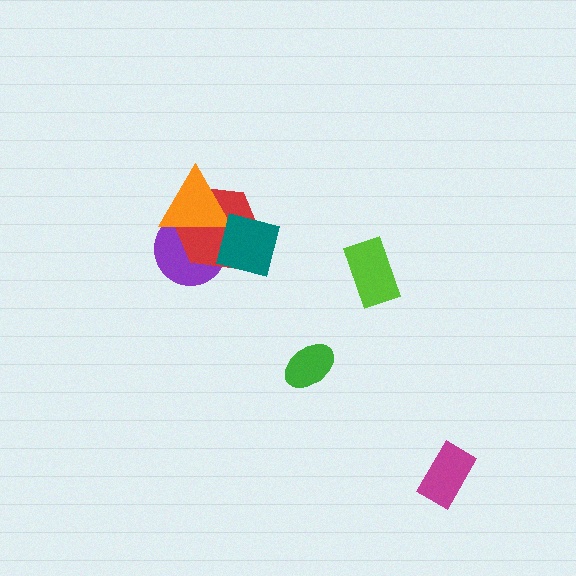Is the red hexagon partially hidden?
Yes, it is partially covered by another shape.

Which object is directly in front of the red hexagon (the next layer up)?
The orange triangle is directly in front of the red hexagon.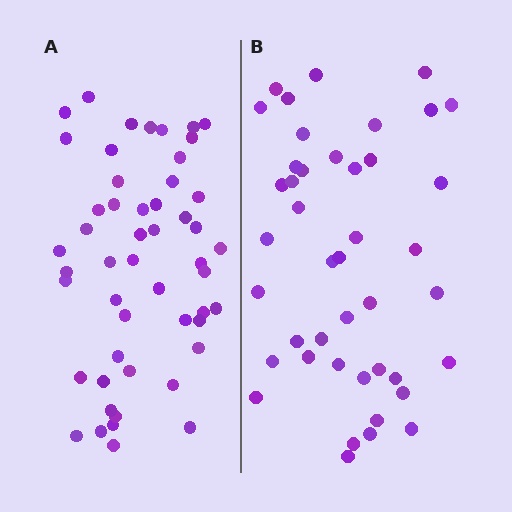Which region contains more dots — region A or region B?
Region A (the left region) has more dots.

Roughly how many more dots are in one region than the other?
Region A has roughly 8 or so more dots than region B.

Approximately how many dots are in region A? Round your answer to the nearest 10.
About 50 dots. (The exact count is 51, which rounds to 50.)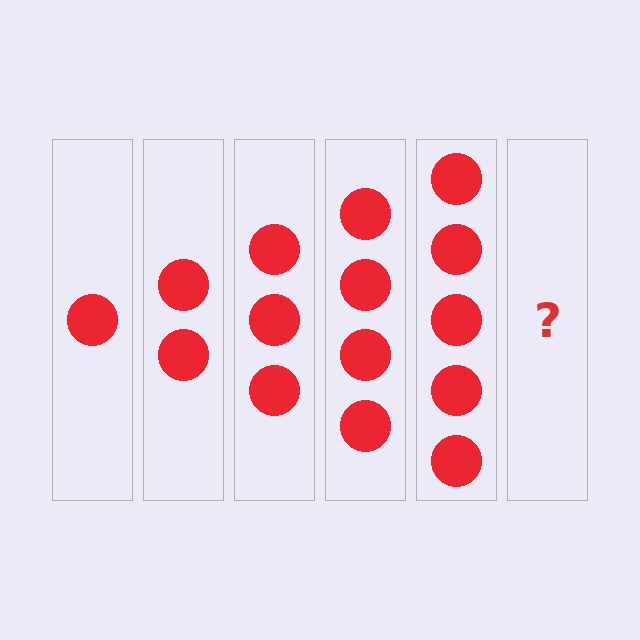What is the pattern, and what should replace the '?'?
The pattern is that each step adds one more circle. The '?' should be 6 circles.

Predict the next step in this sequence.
The next step is 6 circles.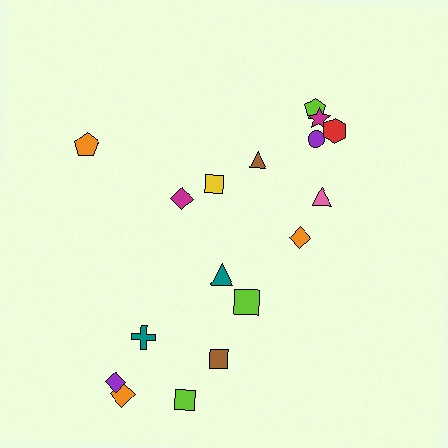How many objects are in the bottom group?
There are 7 objects.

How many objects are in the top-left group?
There are 3 objects.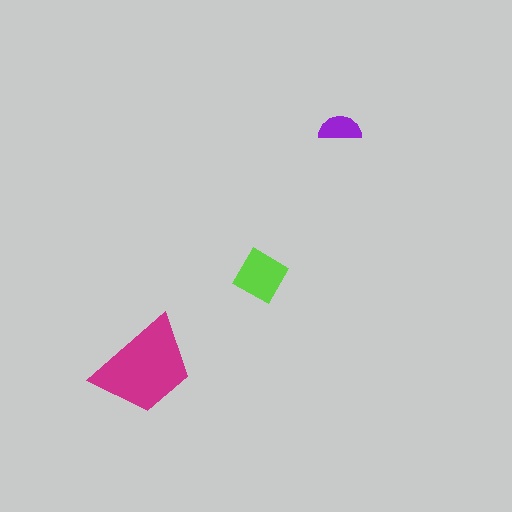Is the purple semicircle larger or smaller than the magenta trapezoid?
Smaller.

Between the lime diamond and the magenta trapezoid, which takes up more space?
The magenta trapezoid.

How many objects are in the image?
There are 3 objects in the image.